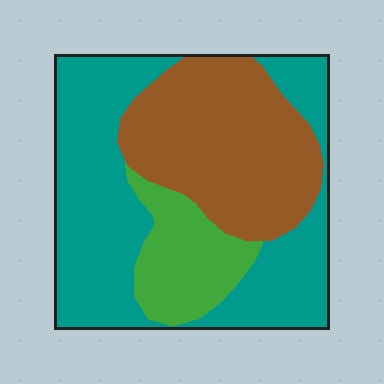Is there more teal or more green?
Teal.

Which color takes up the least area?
Green, at roughly 15%.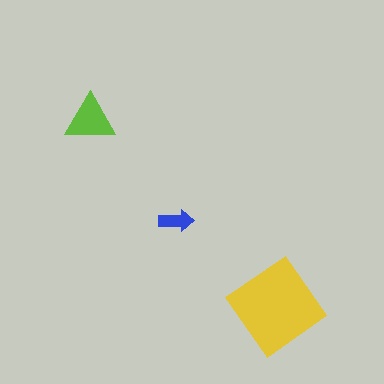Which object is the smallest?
The blue arrow.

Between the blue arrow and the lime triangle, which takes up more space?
The lime triangle.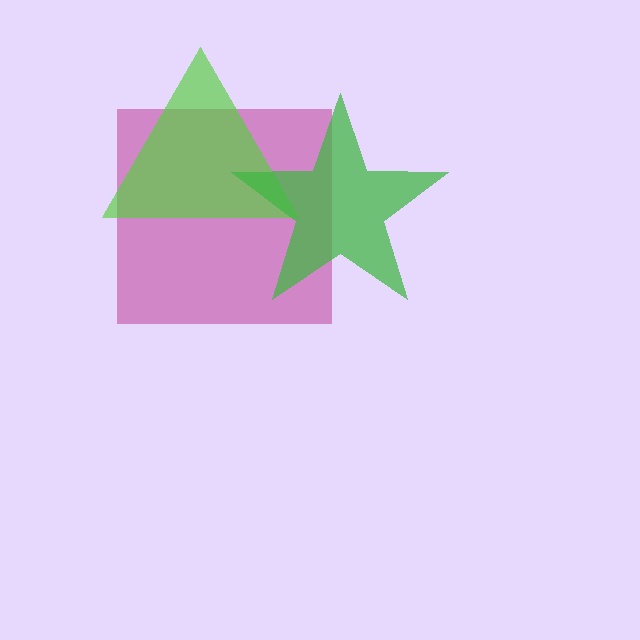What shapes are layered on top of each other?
The layered shapes are: a magenta square, a lime triangle, a green star.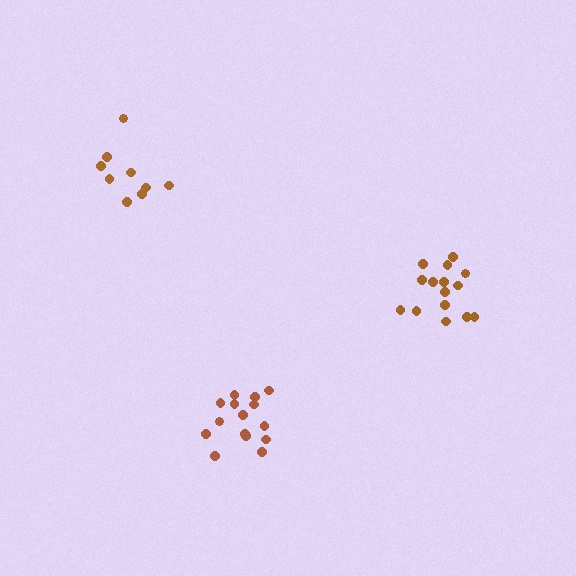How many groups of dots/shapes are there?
There are 3 groups.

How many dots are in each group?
Group 1: 9 dots, Group 2: 15 dots, Group 3: 15 dots (39 total).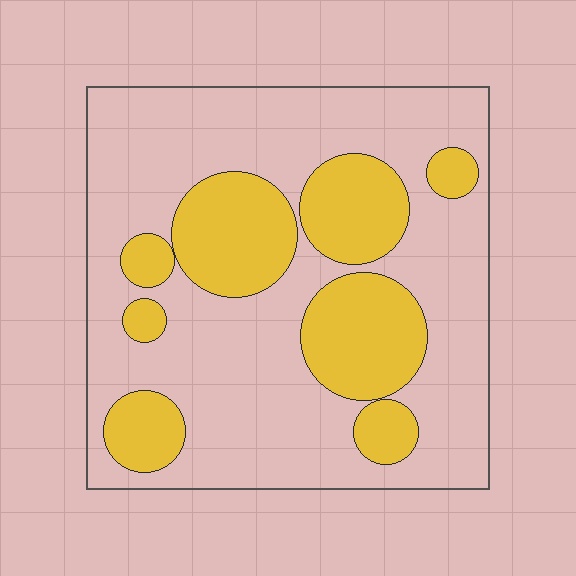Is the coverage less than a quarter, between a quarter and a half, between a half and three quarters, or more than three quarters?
Between a quarter and a half.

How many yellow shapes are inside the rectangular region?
8.